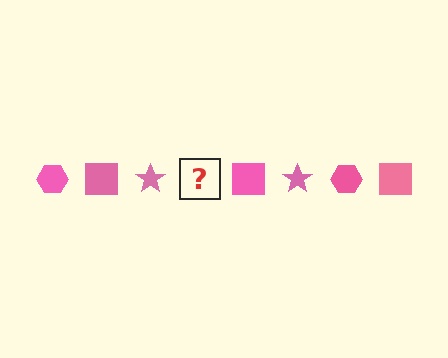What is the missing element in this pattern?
The missing element is a pink hexagon.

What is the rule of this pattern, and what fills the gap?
The rule is that the pattern cycles through hexagon, square, star shapes in pink. The gap should be filled with a pink hexagon.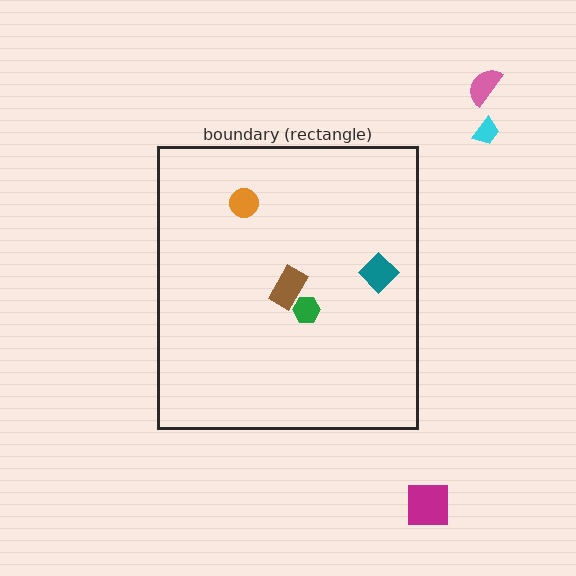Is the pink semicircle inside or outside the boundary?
Outside.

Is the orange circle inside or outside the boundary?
Inside.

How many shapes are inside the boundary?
4 inside, 3 outside.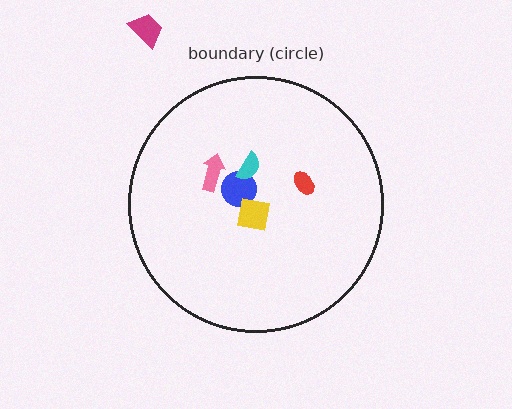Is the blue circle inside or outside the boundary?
Inside.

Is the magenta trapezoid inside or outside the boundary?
Outside.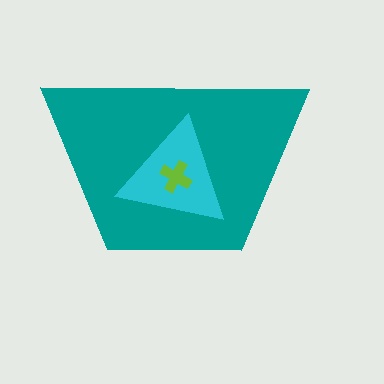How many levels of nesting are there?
3.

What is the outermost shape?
The teal trapezoid.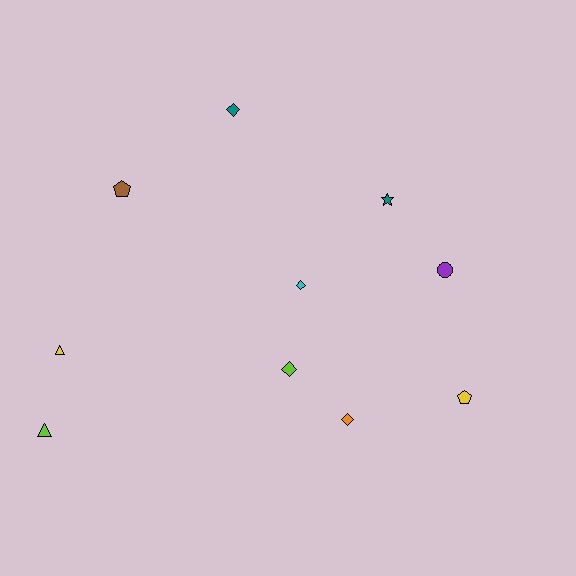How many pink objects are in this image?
There are no pink objects.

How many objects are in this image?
There are 10 objects.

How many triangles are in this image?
There are 2 triangles.